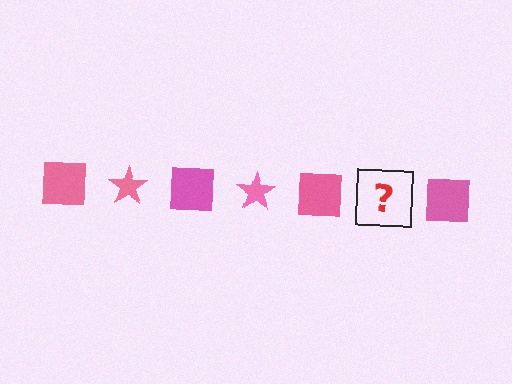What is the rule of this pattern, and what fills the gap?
The rule is that the pattern cycles through square, star shapes in pink. The gap should be filled with a pink star.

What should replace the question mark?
The question mark should be replaced with a pink star.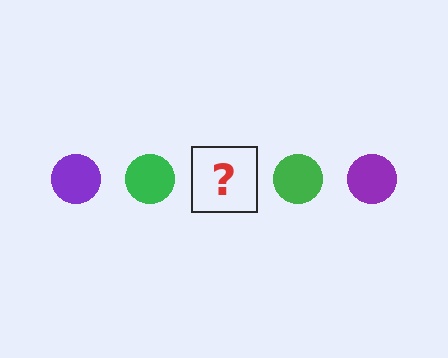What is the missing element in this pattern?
The missing element is a purple circle.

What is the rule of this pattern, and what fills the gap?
The rule is that the pattern cycles through purple, green circles. The gap should be filled with a purple circle.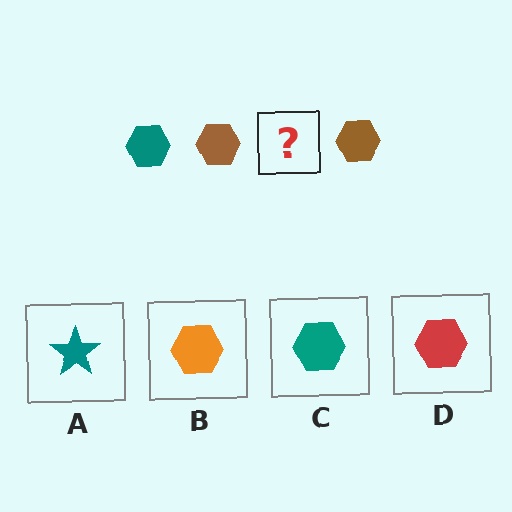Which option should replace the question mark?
Option C.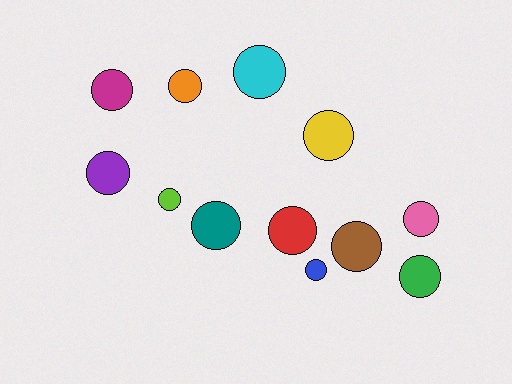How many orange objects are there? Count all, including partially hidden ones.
There is 1 orange object.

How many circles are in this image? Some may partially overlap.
There are 12 circles.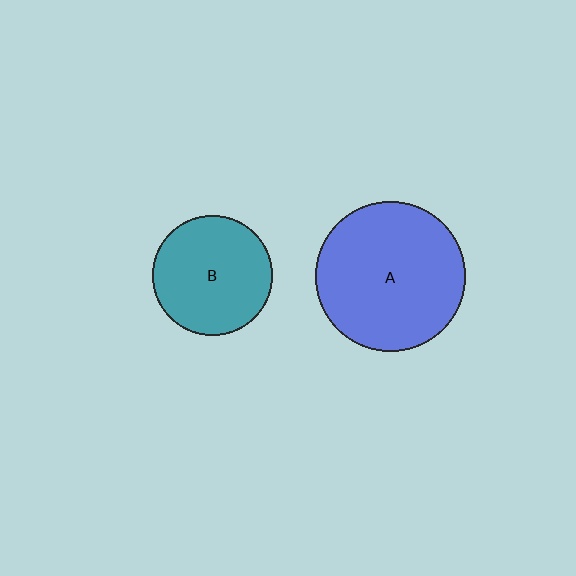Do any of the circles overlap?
No, none of the circles overlap.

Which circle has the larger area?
Circle A (blue).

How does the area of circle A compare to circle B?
Approximately 1.6 times.